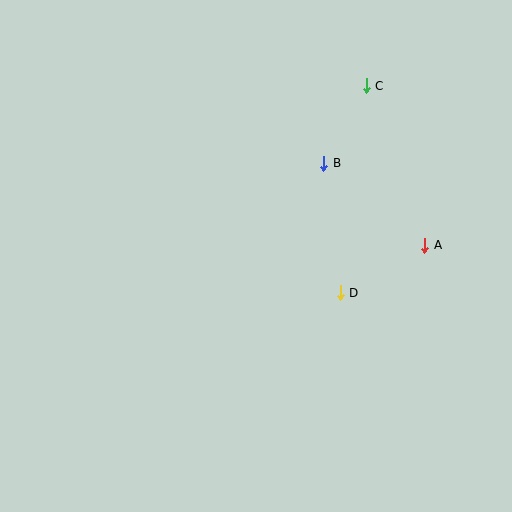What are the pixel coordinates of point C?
Point C is at (366, 86).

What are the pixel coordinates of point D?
Point D is at (340, 293).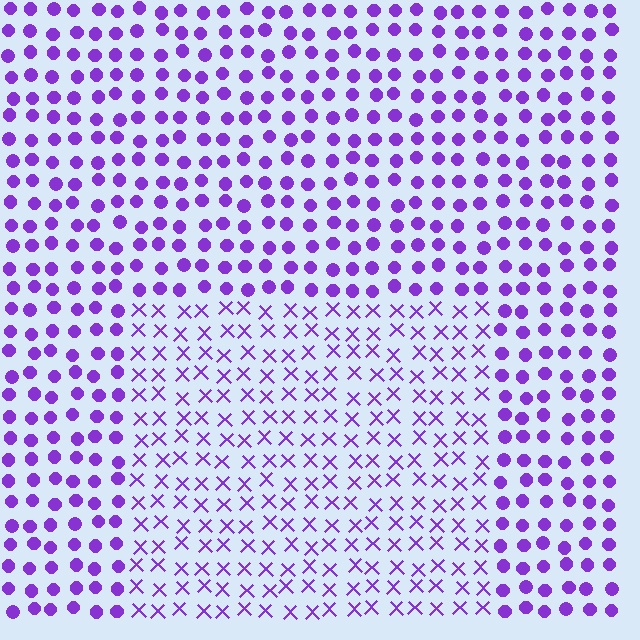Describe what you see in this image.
The image is filled with small purple elements arranged in a uniform grid. A rectangle-shaped region contains X marks, while the surrounding area contains circles. The boundary is defined purely by the change in element shape.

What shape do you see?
I see a rectangle.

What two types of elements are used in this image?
The image uses X marks inside the rectangle region and circles outside it.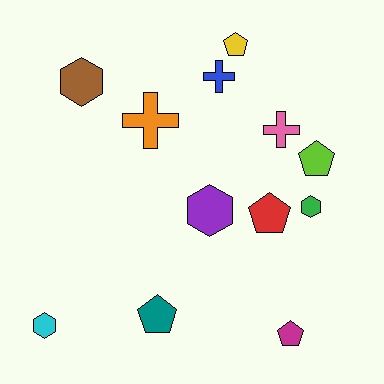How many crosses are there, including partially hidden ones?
There are 3 crosses.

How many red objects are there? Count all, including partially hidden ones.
There is 1 red object.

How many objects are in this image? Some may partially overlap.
There are 12 objects.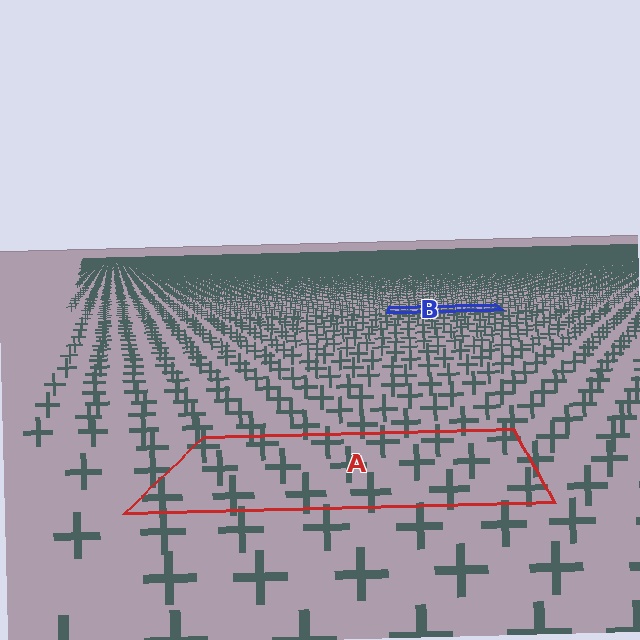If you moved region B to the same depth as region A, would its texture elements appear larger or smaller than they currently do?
They would appear larger. At a closer depth, the same texture elements are projected at a bigger on-screen size.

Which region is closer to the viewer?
Region A is closer. The texture elements there are larger and more spread out.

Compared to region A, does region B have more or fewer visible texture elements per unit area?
Region B has more texture elements per unit area — they are packed more densely because it is farther away.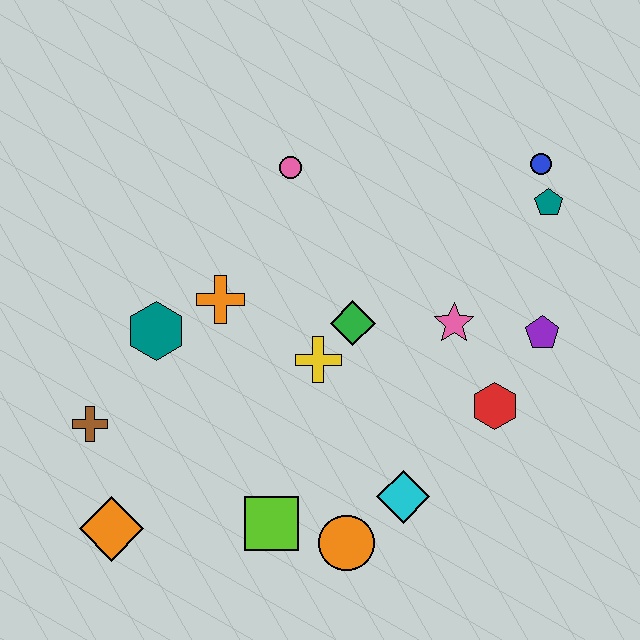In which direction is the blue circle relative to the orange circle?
The blue circle is above the orange circle.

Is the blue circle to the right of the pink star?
Yes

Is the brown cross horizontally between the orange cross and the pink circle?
No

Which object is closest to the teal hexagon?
The orange cross is closest to the teal hexagon.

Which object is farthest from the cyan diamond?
The blue circle is farthest from the cyan diamond.